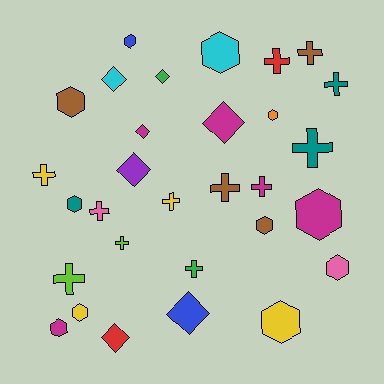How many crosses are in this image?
There are 12 crosses.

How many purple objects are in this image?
There is 1 purple object.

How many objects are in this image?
There are 30 objects.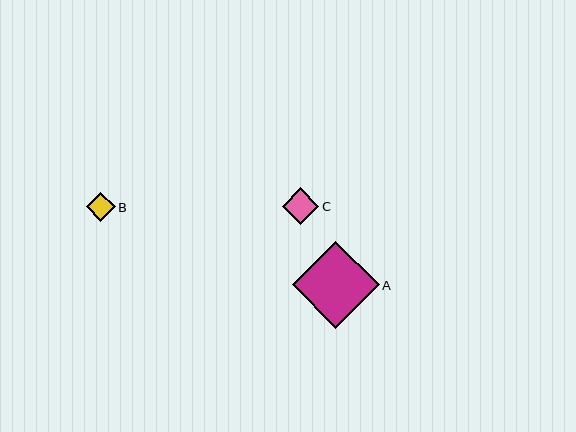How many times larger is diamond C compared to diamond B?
Diamond C is approximately 1.3 times the size of diamond B.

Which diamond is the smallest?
Diamond B is the smallest with a size of approximately 29 pixels.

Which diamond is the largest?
Diamond A is the largest with a size of approximately 87 pixels.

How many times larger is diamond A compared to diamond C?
Diamond A is approximately 2.4 times the size of diamond C.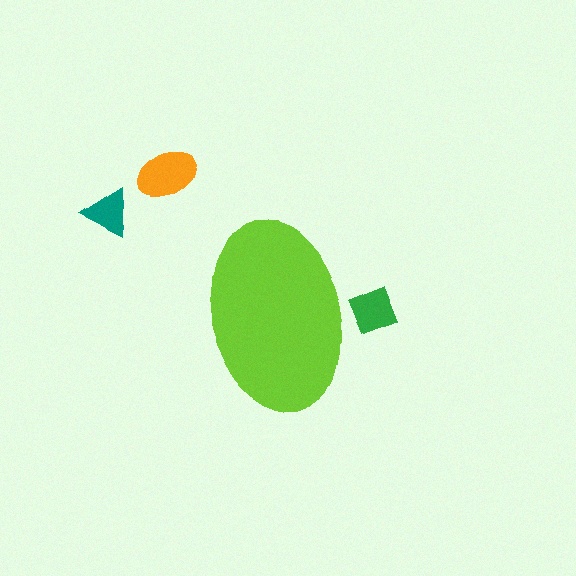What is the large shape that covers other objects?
A lime ellipse.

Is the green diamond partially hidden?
Yes, the green diamond is partially hidden behind the lime ellipse.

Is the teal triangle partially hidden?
No, the teal triangle is fully visible.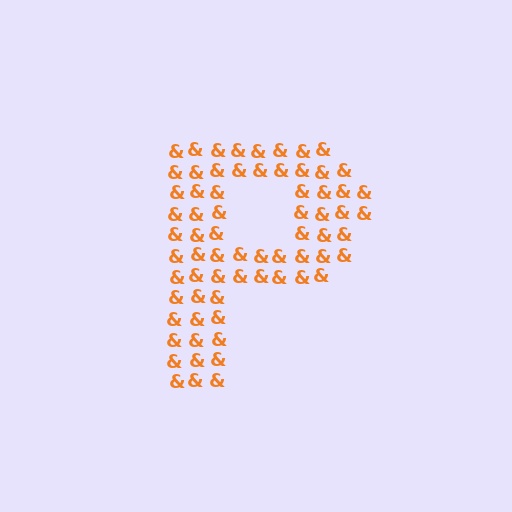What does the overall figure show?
The overall figure shows the letter P.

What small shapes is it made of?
It is made of small ampersands.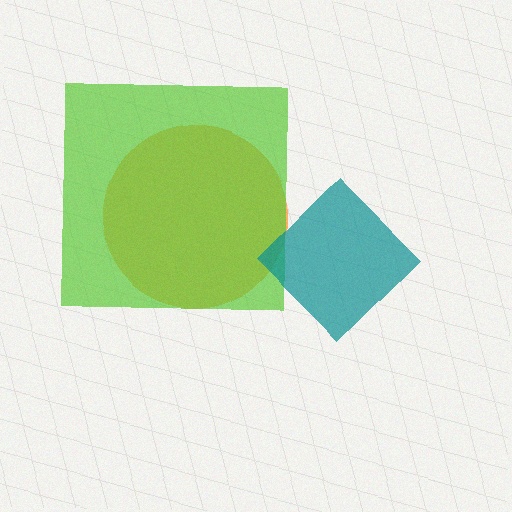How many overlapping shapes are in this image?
There are 3 overlapping shapes in the image.